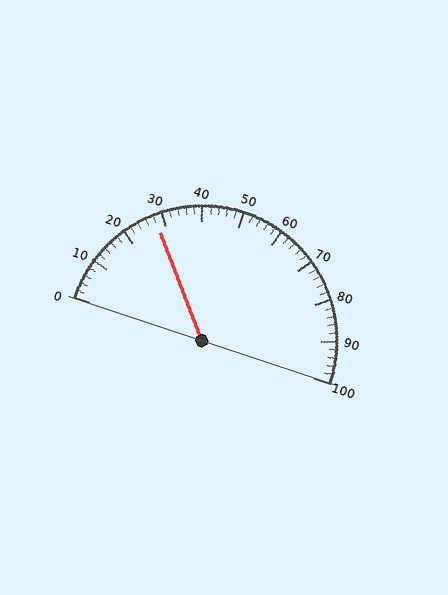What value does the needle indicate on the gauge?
The needle indicates approximately 28.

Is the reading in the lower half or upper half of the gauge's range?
The reading is in the lower half of the range (0 to 100).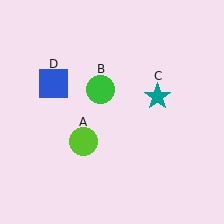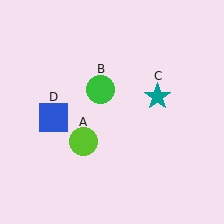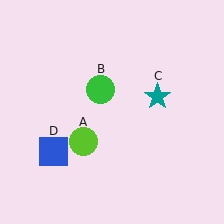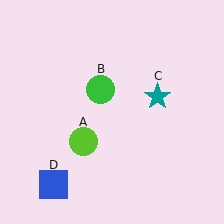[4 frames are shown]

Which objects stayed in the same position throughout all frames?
Lime circle (object A) and green circle (object B) and teal star (object C) remained stationary.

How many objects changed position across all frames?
1 object changed position: blue square (object D).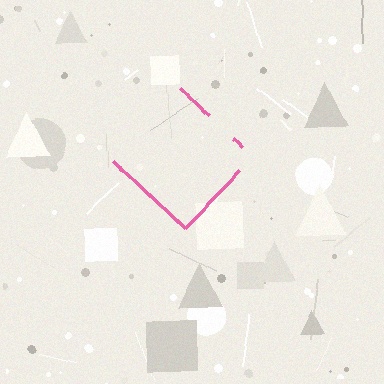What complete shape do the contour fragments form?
The contour fragments form a diamond.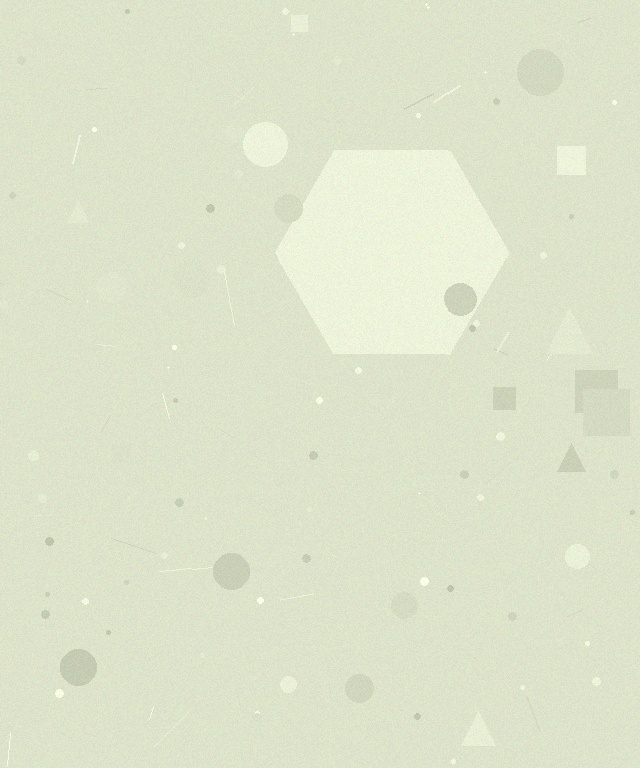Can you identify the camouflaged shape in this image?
The camouflaged shape is a hexagon.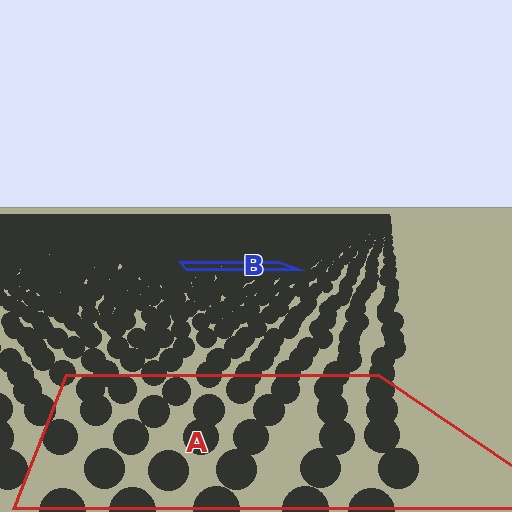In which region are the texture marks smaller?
The texture marks are smaller in region B, because it is farther away.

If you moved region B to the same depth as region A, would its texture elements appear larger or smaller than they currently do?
They would appear larger. At a closer depth, the same texture elements are projected at a bigger on-screen size.